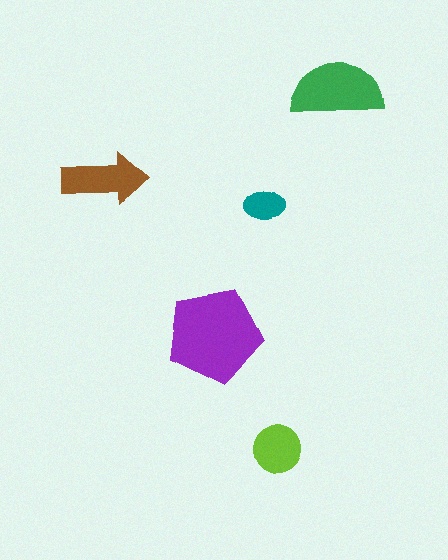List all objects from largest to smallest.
The purple pentagon, the green semicircle, the brown arrow, the lime circle, the teal ellipse.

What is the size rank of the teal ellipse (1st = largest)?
5th.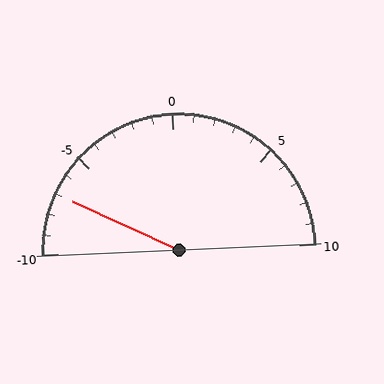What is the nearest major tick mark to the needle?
The nearest major tick mark is -5.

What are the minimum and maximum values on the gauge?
The gauge ranges from -10 to 10.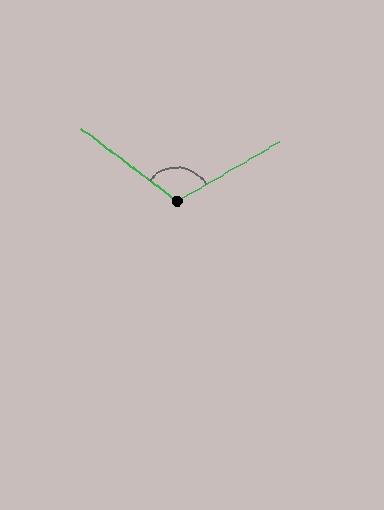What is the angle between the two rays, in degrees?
Approximately 113 degrees.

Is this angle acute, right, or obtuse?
It is obtuse.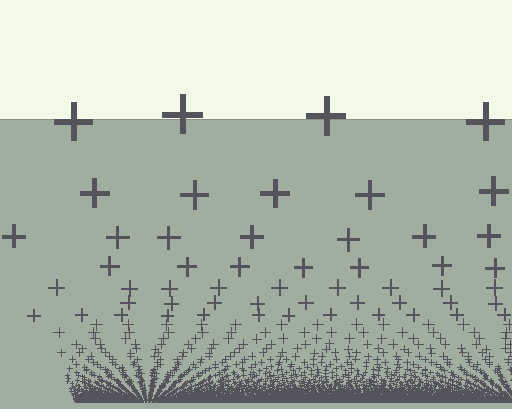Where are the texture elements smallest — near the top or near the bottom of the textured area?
Near the bottom.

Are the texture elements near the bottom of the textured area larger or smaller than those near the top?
Smaller. The gradient is inverted — elements near the bottom are smaller and denser.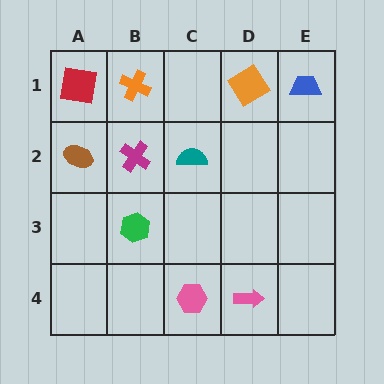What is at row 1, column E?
A blue trapezoid.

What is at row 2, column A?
A brown ellipse.